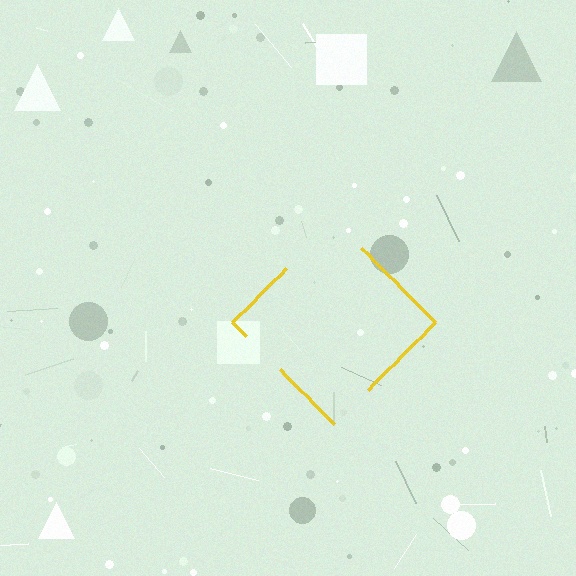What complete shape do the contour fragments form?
The contour fragments form a diamond.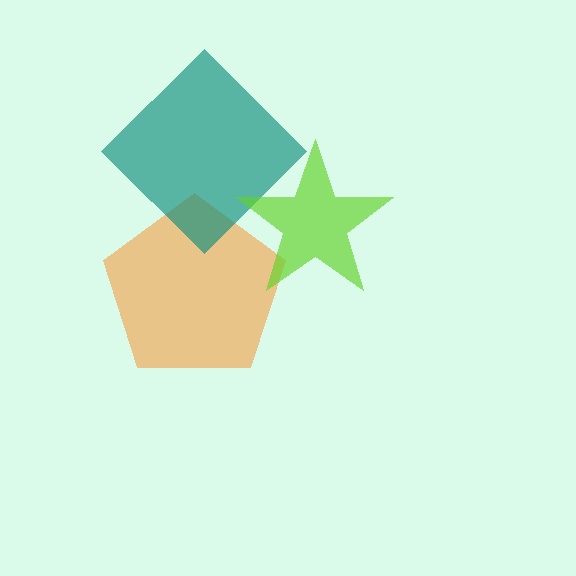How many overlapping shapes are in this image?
There are 3 overlapping shapes in the image.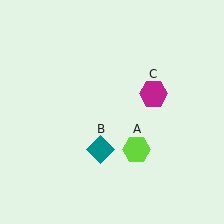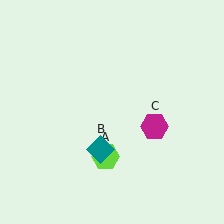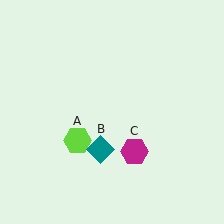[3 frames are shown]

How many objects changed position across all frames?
2 objects changed position: lime hexagon (object A), magenta hexagon (object C).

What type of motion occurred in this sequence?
The lime hexagon (object A), magenta hexagon (object C) rotated clockwise around the center of the scene.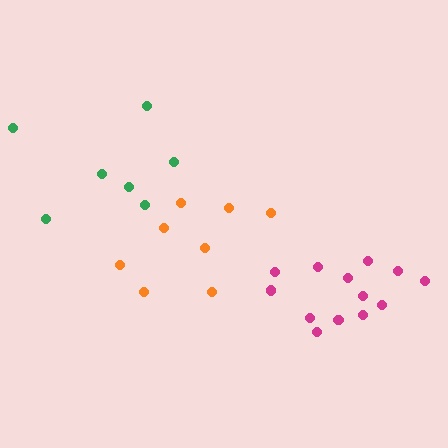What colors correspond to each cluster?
The clusters are colored: orange, magenta, green.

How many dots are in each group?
Group 1: 8 dots, Group 2: 13 dots, Group 3: 7 dots (28 total).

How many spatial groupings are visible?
There are 3 spatial groupings.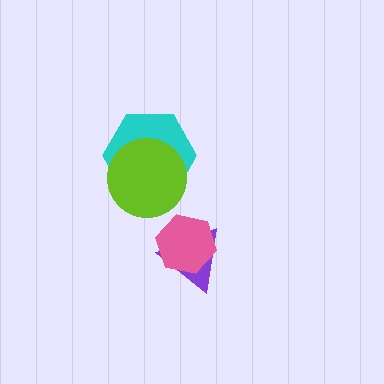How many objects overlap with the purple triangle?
1 object overlaps with the purple triangle.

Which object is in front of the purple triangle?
The pink hexagon is in front of the purple triangle.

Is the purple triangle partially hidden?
Yes, it is partially covered by another shape.